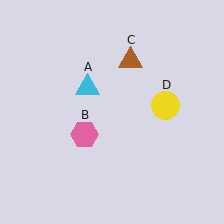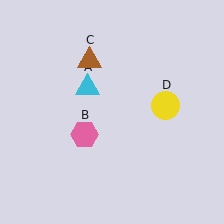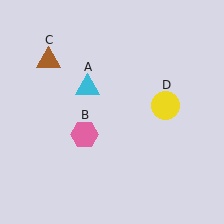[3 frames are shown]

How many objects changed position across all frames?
1 object changed position: brown triangle (object C).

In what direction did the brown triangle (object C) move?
The brown triangle (object C) moved left.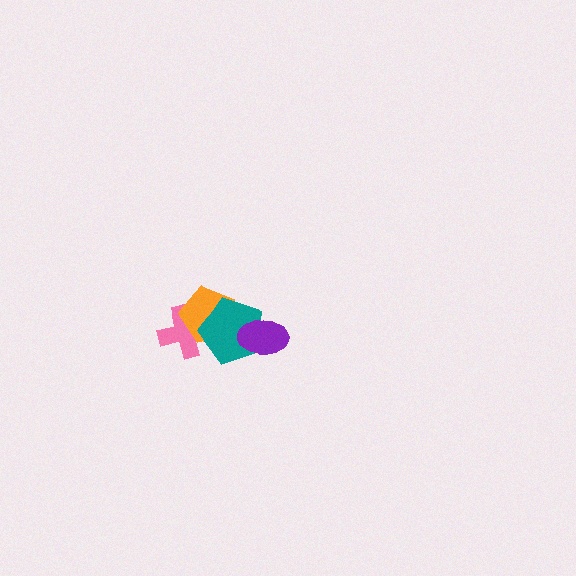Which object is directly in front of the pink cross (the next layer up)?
The orange pentagon is directly in front of the pink cross.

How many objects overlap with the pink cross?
2 objects overlap with the pink cross.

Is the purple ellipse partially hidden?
No, no other shape covers it.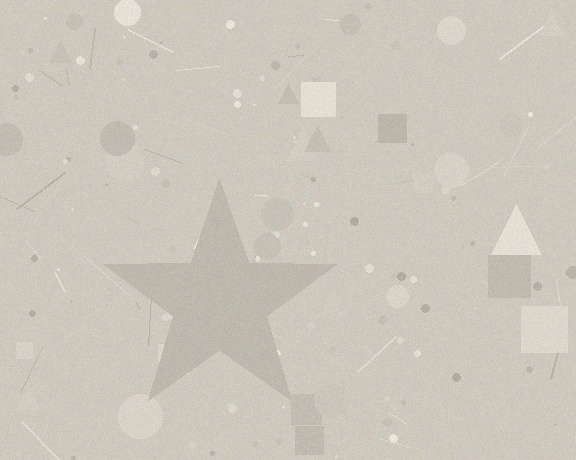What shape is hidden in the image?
A star is hidden in the image.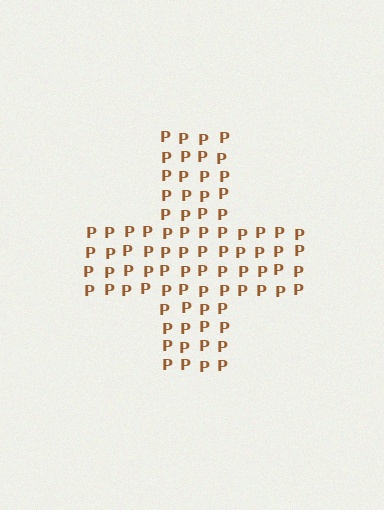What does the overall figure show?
The overall figure shows a cross.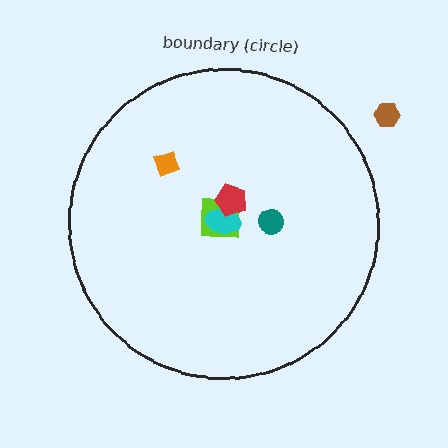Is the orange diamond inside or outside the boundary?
Inside.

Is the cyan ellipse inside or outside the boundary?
Inside.